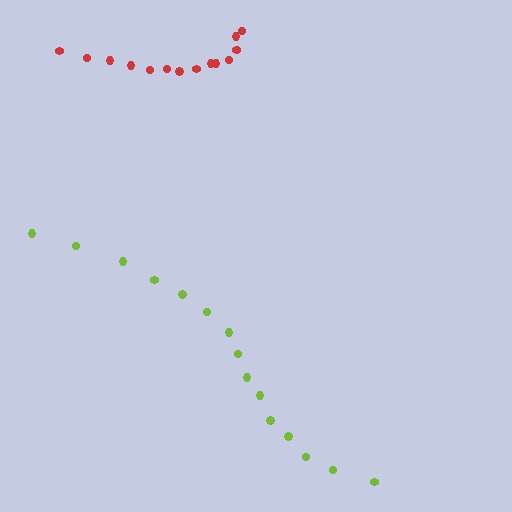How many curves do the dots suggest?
There are 2 distinct paths.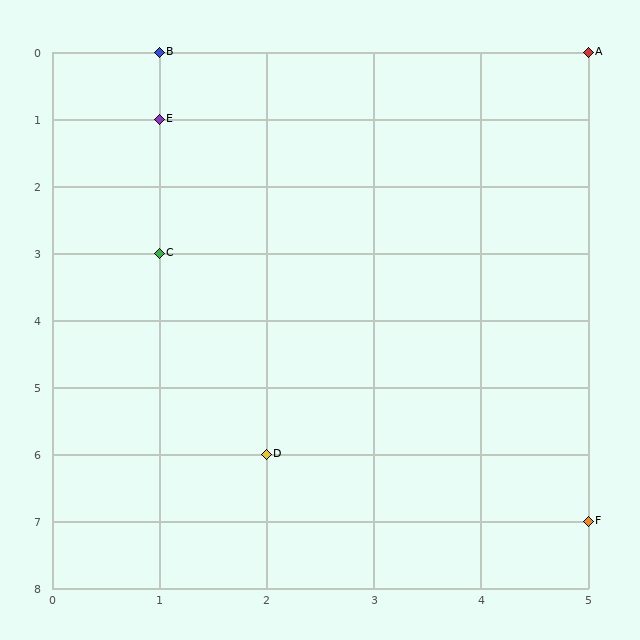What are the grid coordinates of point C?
Point C is at grid coordinates (1, 3).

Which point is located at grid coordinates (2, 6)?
Point D is at (2, 6).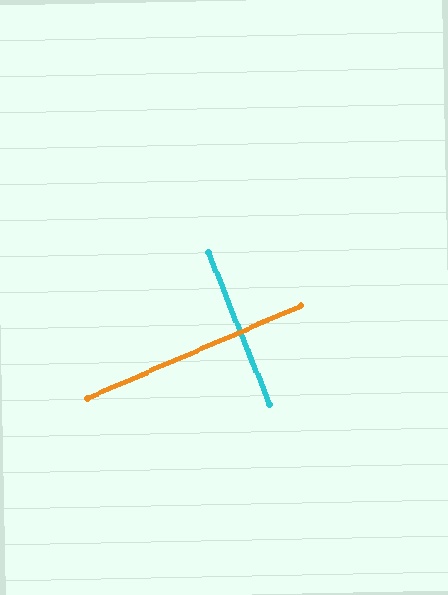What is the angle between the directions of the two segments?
Approximately 88 degrees.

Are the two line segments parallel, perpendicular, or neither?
Perpendicular — they meet at approximately 88°.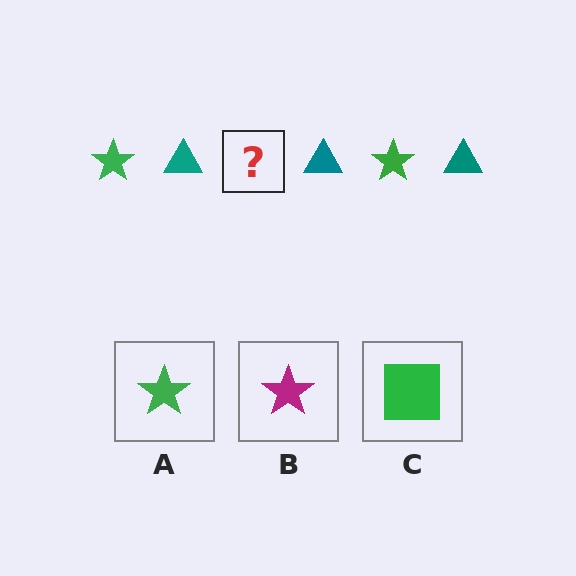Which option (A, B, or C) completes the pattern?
A.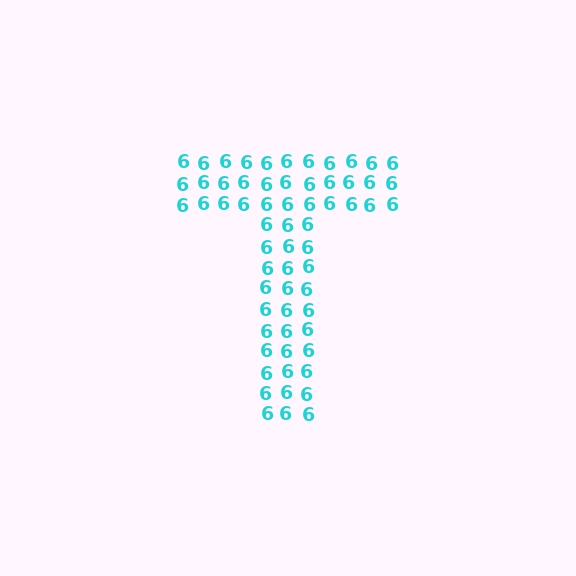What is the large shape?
The large shape is the letter T.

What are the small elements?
The small elements are digit 6's.